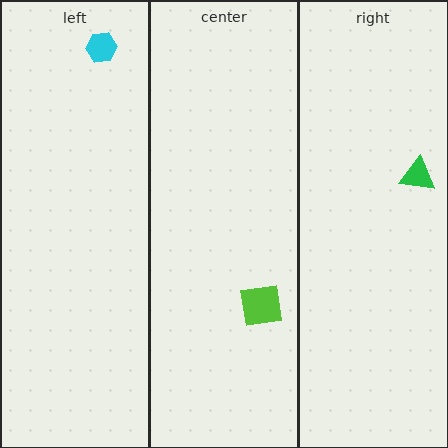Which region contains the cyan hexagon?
The left region.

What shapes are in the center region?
The lime square.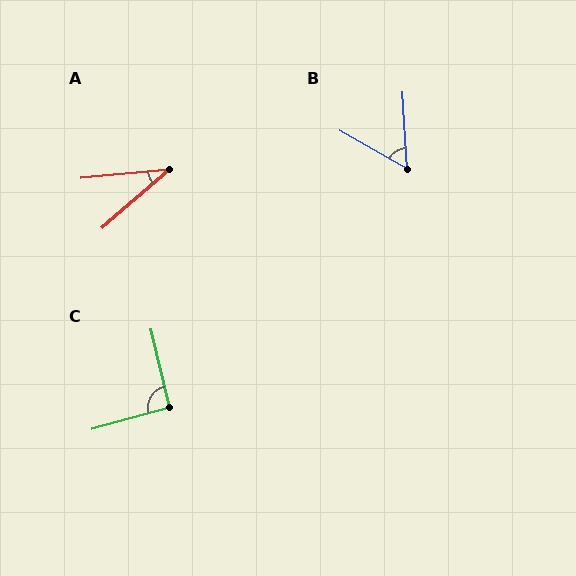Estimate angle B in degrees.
Approximately 58 degrees.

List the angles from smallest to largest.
A (36°), B (58°), C (93°).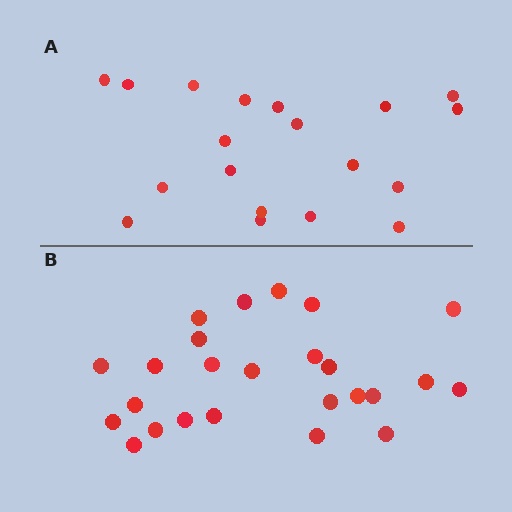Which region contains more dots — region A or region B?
Region B (the bottom region) has more dots.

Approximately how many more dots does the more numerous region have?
Region B has about 6 more dots than region A.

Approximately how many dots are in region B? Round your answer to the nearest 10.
About 20 dots. (The exact count is 25, which rounds to 20.)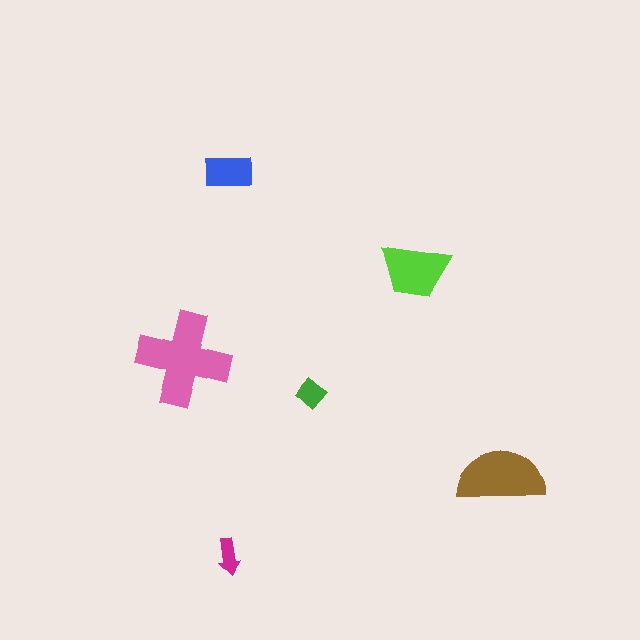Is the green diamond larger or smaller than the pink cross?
Smaller.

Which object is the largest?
The pink cross.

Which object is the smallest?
The magenta arrow.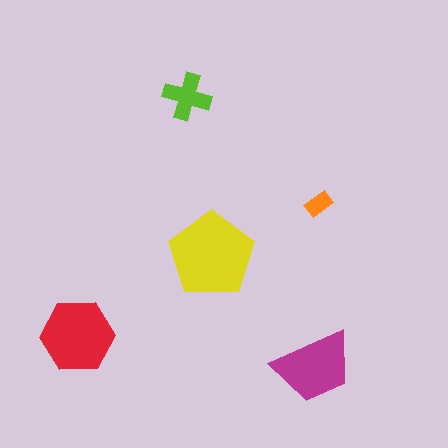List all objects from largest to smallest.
The yellow pentagon, the red hexagon, the magenta trapezoid, the lime cross, the orange rectangle.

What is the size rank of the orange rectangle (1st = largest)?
5th.